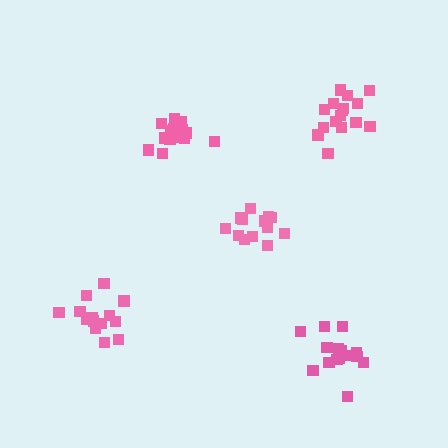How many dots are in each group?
Group 1: 14 dots, Group 2: 13 dots, Group 3: 16 dots, Group 4: 15 dots, Group 5: 15 dots (73 total).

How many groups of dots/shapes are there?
There are 5 groups.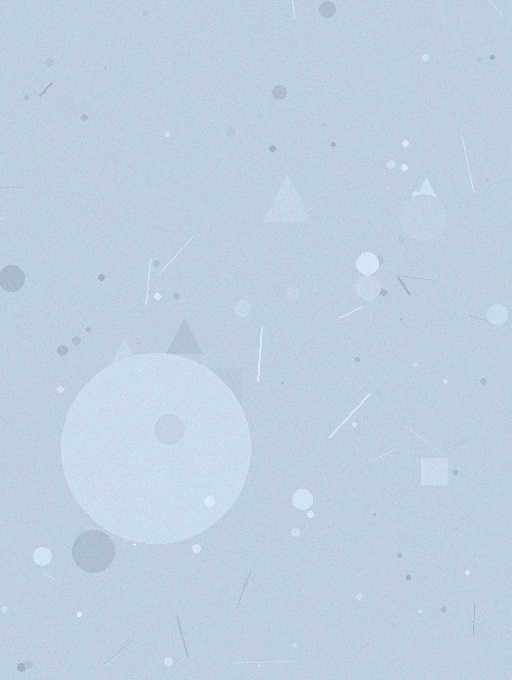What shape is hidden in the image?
A circle is hidden in the image.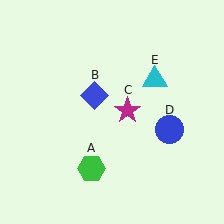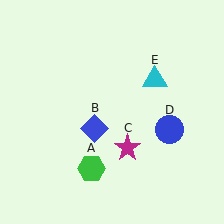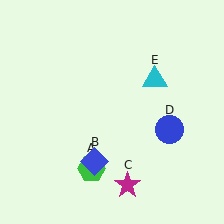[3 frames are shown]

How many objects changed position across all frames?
2 objects changed position: blue diamond (object B), magenta star (object C).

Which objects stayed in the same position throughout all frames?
Green hexagon (object A) and blue circle (object D) and cyan triangle (object E) remained stationary.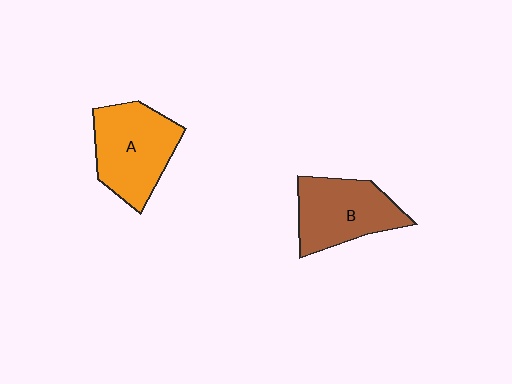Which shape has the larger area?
Shape A (orange).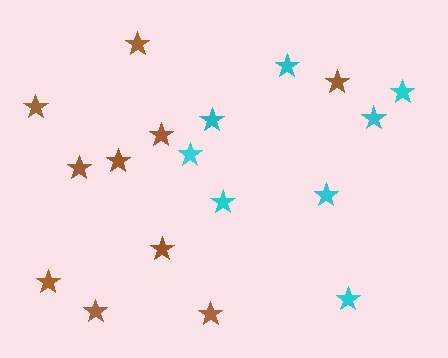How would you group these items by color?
There are 2 groups: one group of brown stars (10) and one group of cyan stars (8).